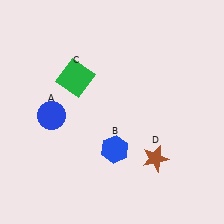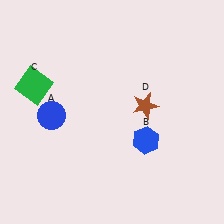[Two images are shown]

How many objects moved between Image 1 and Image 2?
3 objects moved between the two images.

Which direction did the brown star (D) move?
The brown star (D) moved up.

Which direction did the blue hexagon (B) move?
The blue hexagon (B) moved right.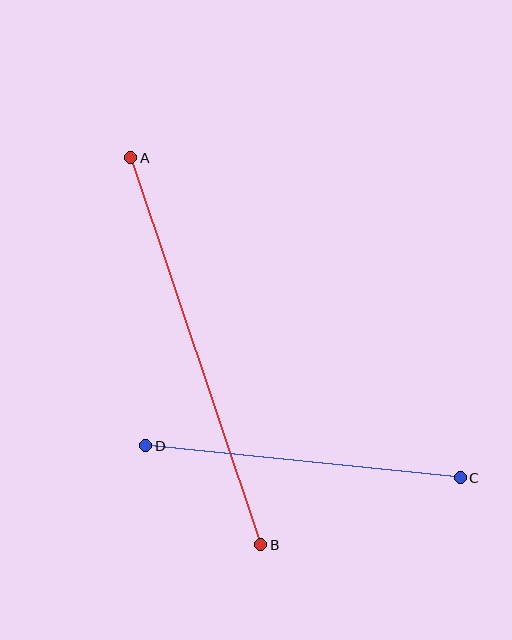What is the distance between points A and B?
The distance is approximately 408 pixels.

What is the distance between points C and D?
The distance is approximately 317 pixels.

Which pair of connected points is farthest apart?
Points A and B are farthest apart.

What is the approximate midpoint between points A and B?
The midpoint is at approximately (196, 351) pixels.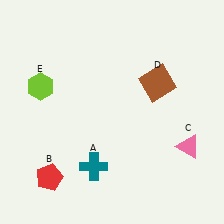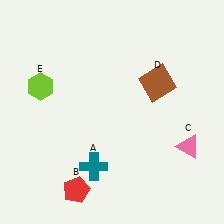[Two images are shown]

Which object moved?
The red pentagon (B) moved right.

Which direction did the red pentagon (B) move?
The red pentagon (B) moved right.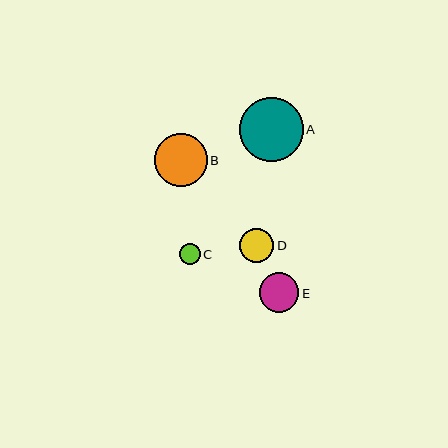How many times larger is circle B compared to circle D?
Circle B is approximately 1.6 times the size of circle D.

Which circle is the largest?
Circle A is the largest with a size of approximately 64 pixels.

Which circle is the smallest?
Circle C is the smallest with a size of approximately 21 pixels.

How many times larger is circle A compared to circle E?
Circle A is approximately 1.6 times the size of circle E.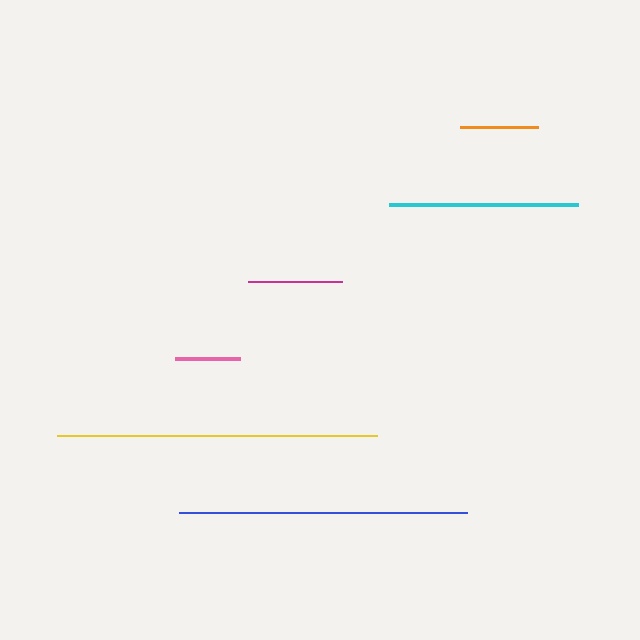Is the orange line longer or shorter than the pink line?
The orange line is longer than the pink line.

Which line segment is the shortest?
The pink line is the shortest at approximately 65 pixels.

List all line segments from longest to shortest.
From longest to shortest: yellow, blue, cyan, magenta, orange, pink.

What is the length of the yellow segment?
The yellow segment is approximately 320 pixels long.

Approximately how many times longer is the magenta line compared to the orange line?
The magenta line is approximately 1.2 times the length of the orange line.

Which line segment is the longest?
The yellow line is the longest at approximately 320 pixels.